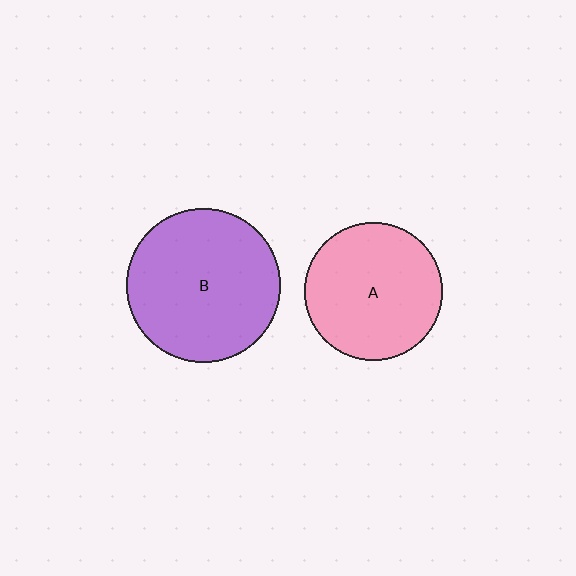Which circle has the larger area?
Circle B (purple).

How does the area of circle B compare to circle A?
Approximately 1.2 times.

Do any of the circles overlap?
No, none of the circles overlap.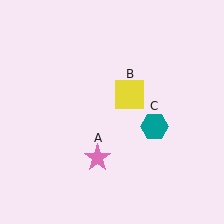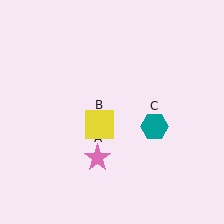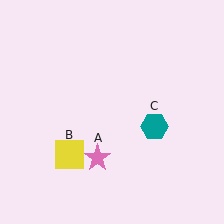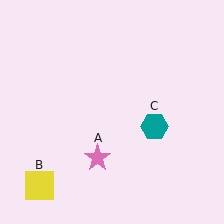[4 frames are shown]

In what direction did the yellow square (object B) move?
The yellow square (object B) moved down and to the left.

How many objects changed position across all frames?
1 object changed position: yellow square (object B).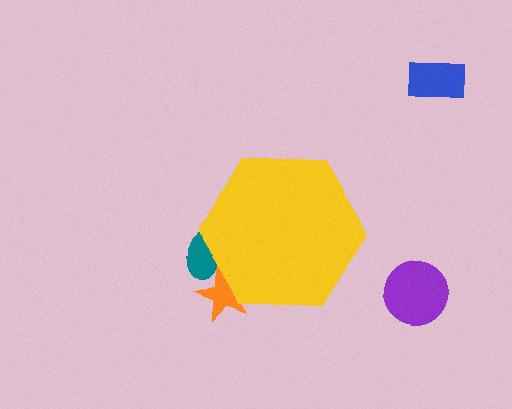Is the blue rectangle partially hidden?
No, the blue rectangle is fully visible.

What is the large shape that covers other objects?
A yellow hexagon.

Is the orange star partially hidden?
Yes, the orange star is partially hidden behind the yellow hexagon.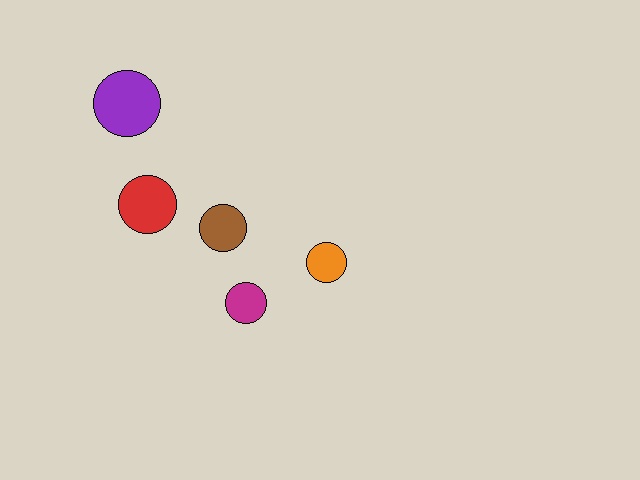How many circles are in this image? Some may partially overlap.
There are 5 circles.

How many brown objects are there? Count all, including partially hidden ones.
There is 1 brown object.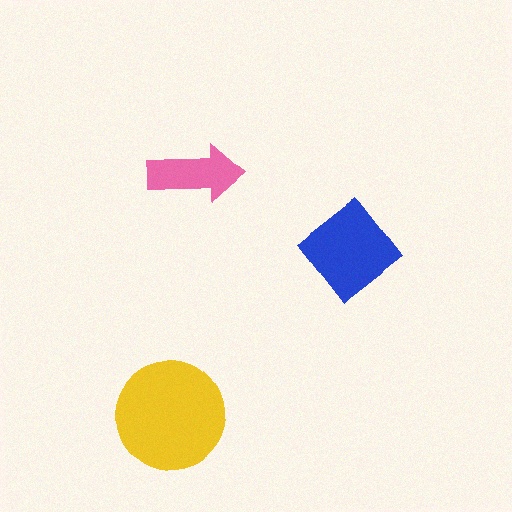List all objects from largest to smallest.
The yellow circle, the blue diamond, the pink arrow.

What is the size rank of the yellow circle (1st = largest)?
1st.